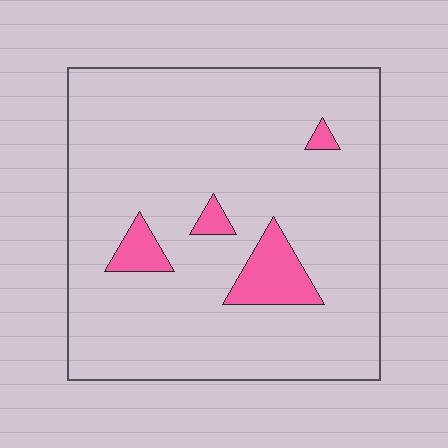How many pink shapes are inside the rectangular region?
4.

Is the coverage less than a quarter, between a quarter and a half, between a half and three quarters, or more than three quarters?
Less than a quarter.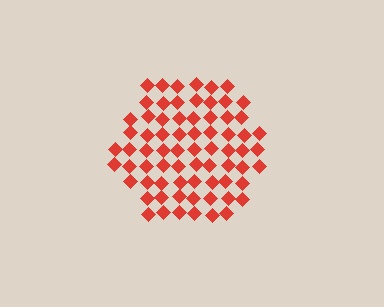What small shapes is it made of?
It is made of small diamonds.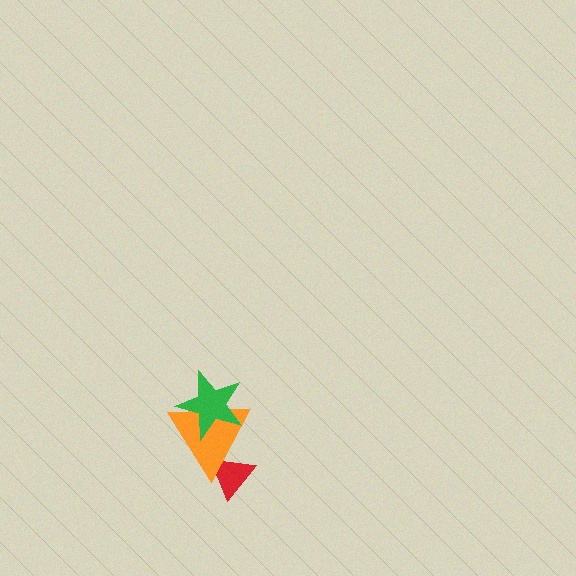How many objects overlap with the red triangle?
1 object overlaps with the red triangle.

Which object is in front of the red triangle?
The orange triangle is in front of the red triangle.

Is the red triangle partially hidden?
Yes, it is partially covered by another shape.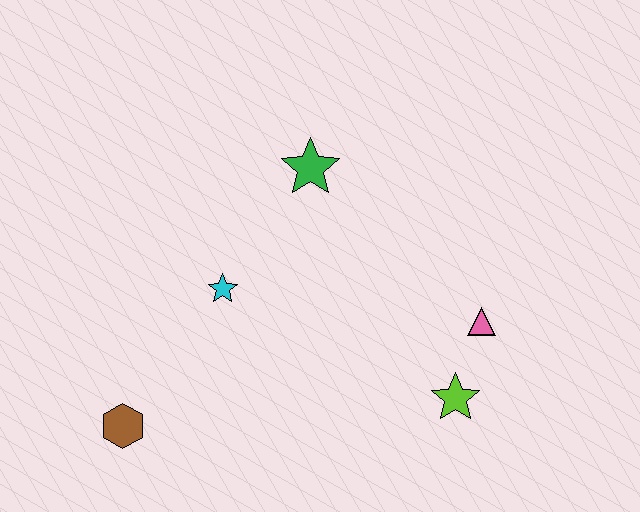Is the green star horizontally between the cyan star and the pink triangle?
Yes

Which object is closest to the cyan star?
The green star is closest to the cyan star.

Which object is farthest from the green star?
The brown hexagon is farthest from the green star.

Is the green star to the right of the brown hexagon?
Yes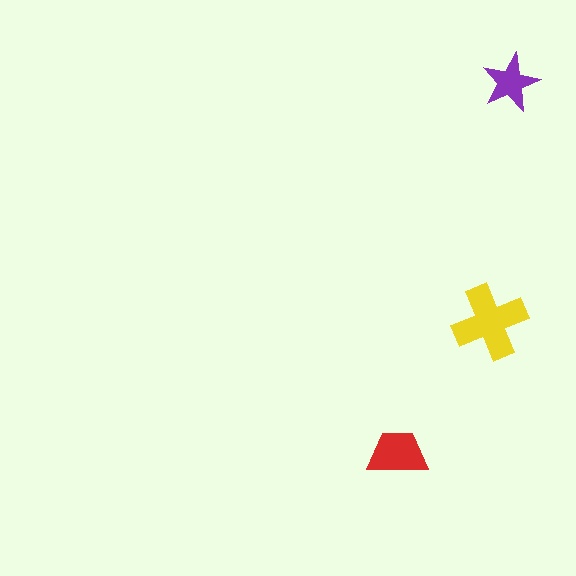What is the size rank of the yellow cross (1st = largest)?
1st.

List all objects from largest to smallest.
The yellow cross, the red trapezoid, the purple star.